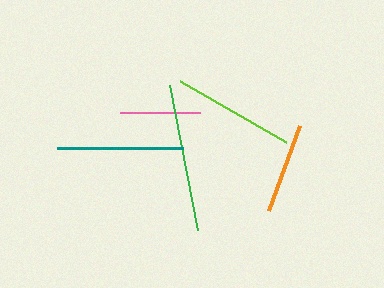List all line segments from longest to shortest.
From longest to shortest: green, teal, lime, orange, pink.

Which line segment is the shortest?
The pink line is the shortest at approximately 79 pixels.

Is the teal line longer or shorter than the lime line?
The teal line is longer than the lime line.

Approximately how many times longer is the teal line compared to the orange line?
The teal line is approximately 1.4 times the length of the orange line.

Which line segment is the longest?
The green line is the longest at approximately 148 pixels.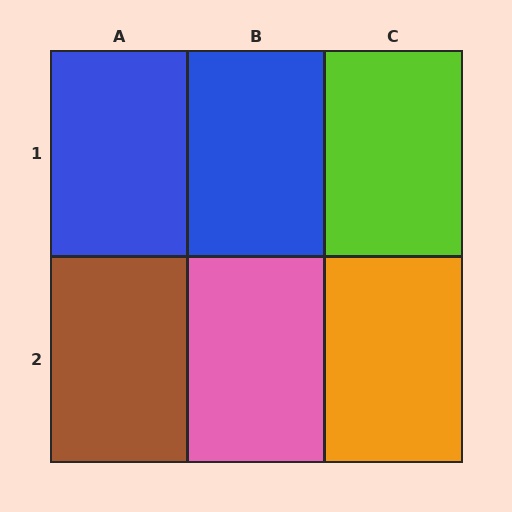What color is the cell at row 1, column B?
Blue.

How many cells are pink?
1 cell is pink.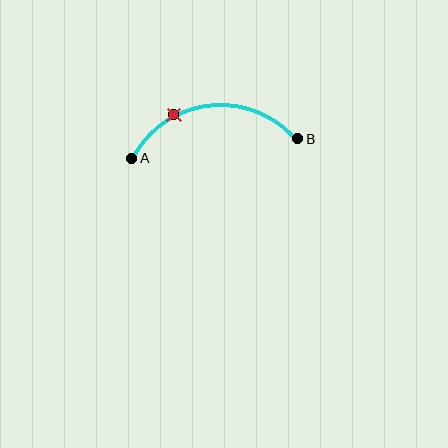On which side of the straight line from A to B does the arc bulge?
The arc bulges above the straight line connecting A and B.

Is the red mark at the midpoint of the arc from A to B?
No. The red mark lies on the arc but is closer to endpoint A. The arc midpoint would be at the point on the curve equidistant along the arc from both A and B.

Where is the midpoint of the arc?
The arc midpoint is the point on the curve farthest from the straight line joining A and B. It sits above that line.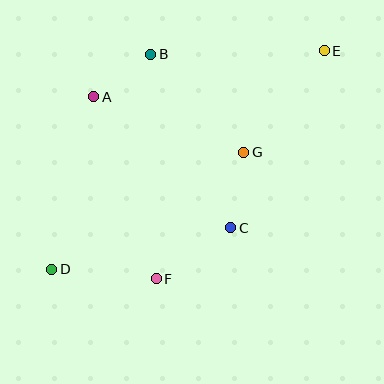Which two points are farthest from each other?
Points D and E are farthest from each other.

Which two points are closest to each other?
Points A and B are closest to each other.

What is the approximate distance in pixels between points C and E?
The distance between C and E is approximately 200 pixels.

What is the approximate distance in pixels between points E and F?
The distance between E and F is approximately 283 pixels.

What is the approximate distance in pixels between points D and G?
The distance between D and G is approximately 225 pixels.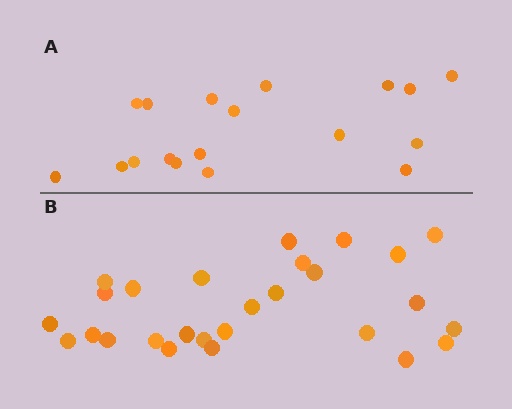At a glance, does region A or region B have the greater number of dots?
Region B (the bottom region) has more dots.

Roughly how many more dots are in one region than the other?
Region B has roughly 8 or so more dots than region A.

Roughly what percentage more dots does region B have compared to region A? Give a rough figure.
About 50% more.